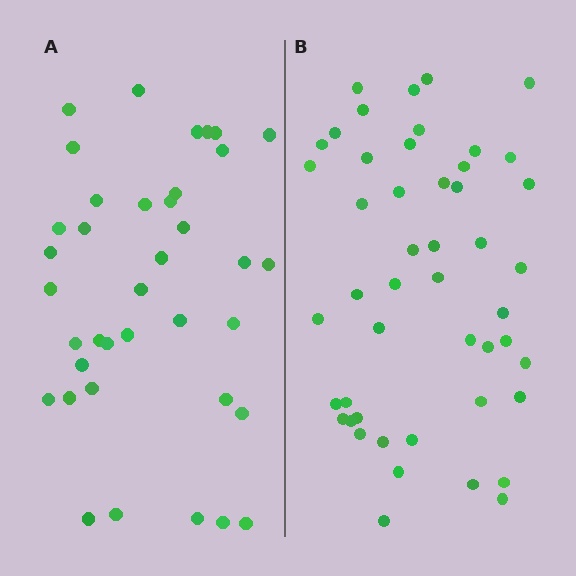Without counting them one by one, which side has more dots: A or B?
Region B (the right region) has more dots.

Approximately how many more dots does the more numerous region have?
Region B has roughly 10 or so more dots than region A.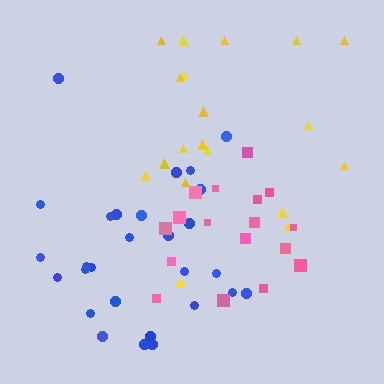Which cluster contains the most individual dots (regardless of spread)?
Blue (29).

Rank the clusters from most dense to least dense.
pink, blue, yellow.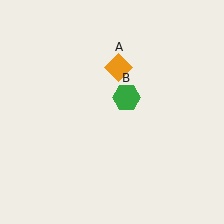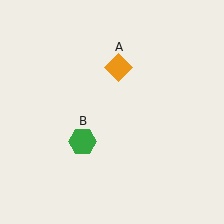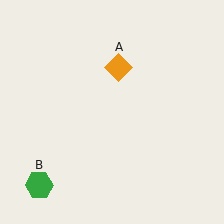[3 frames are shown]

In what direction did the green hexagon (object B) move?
The green hexagon (object B) moved down and to the left.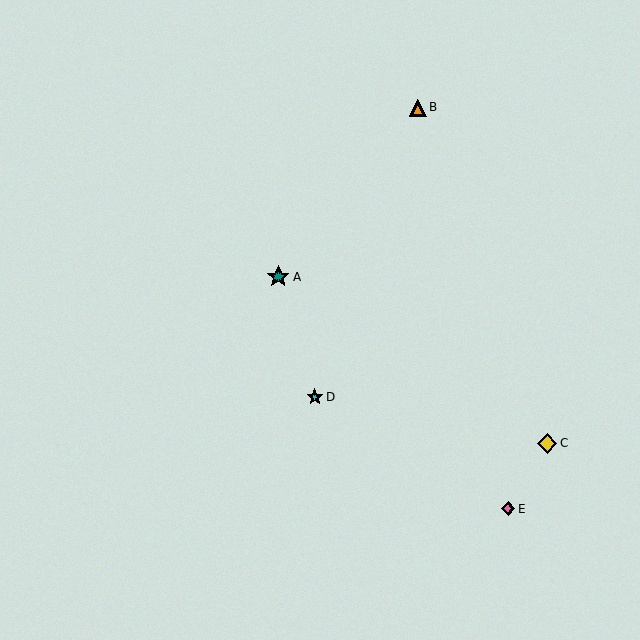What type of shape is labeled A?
Shape A is a teal star.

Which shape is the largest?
The teal star (labeled A) is the largest.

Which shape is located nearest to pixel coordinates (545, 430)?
The yellow diamond (labeled C) at (547, 443) is nearest to that location.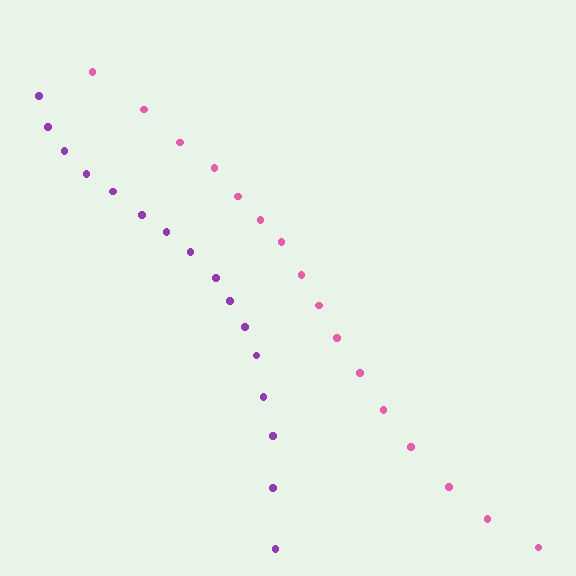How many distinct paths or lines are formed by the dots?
There are 2 distinct paths.